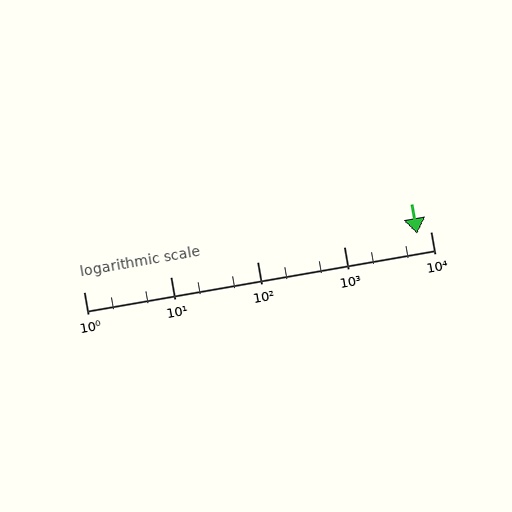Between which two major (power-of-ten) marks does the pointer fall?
The pointer is between 1000 and 10000.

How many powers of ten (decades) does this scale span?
The scale spans 4 decades, from 1 to 10000.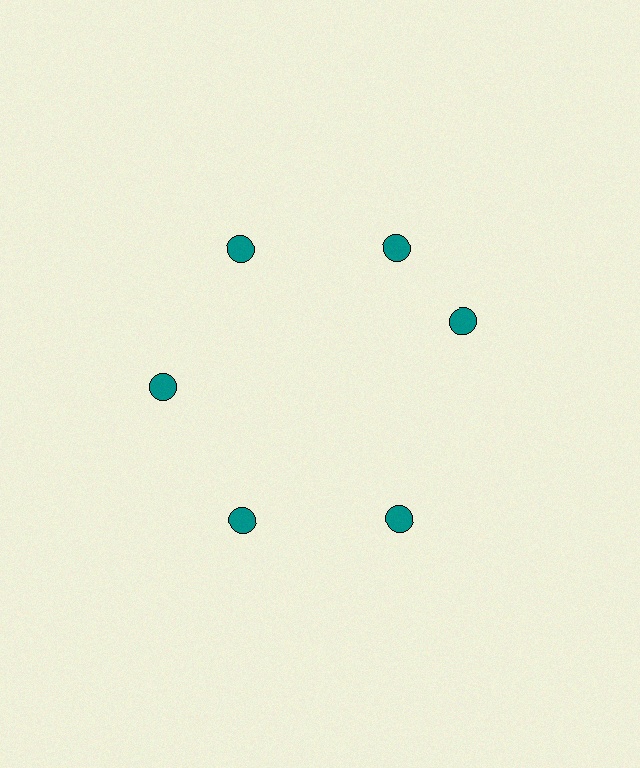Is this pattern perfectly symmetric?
No. The 6 teal circles are arranged in a ring, but one element near the 3 o'clock position is rotated out of alignment along the ring, breaking the 6-fold rotational symmetry.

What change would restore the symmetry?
The symmetry would be restored by rotating it back into even spacing with its neighbors so that all 6 circles sit at equal angles and equal distance from the center.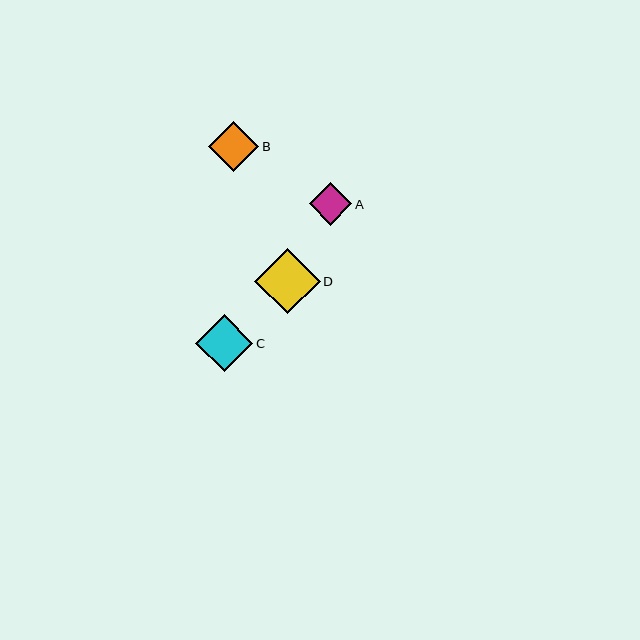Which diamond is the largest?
Diamond D is the largest with a size of approximately 65 pixels.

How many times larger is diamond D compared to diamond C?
Diamond D is approximately 1.1 times the size of diamond C.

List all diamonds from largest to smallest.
From largest to smallest: D, C, B, A.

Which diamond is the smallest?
Diamond A is the smallest with a size of approximately 43 pixels.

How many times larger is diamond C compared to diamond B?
Diamond C is approximately 1.1 times the size of diamond B.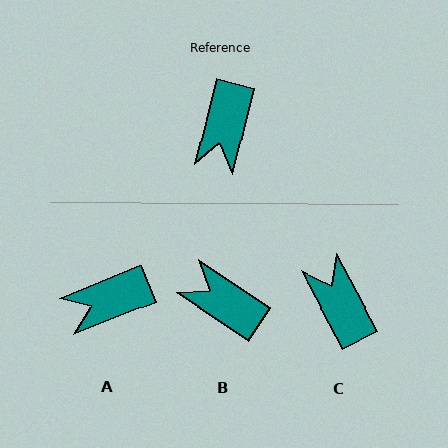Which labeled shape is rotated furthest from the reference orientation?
C, about 138 degrees away.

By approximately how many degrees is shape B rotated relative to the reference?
Approximately 110 degrees clockwise.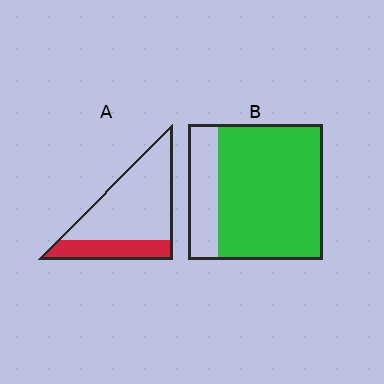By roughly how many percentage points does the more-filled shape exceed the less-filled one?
By roughly 50 percentage points (B over A).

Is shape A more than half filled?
No.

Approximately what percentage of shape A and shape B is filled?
A is approximately 25% and B is approximately 80%.